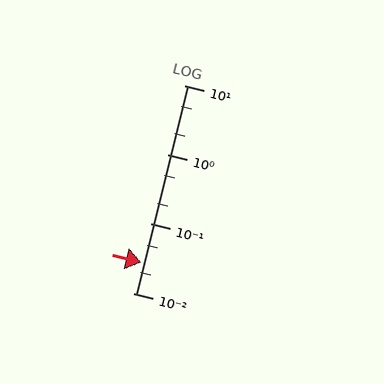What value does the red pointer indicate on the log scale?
The pointer indicates approximately 0.028.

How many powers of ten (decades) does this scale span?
The scale spans 3 decades, from 0.01 to 10.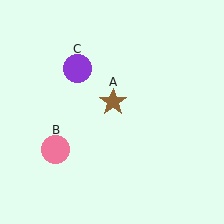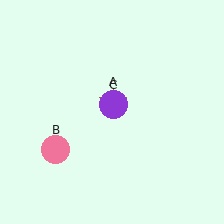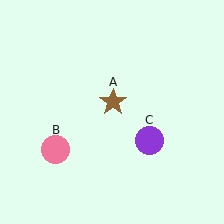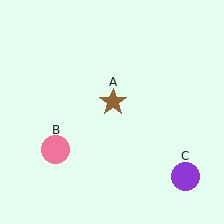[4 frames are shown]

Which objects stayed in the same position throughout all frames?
Brown star (object A) and pink circle (object B) remained stationary.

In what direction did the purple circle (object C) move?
The purple circle (object C) moved down and to the right.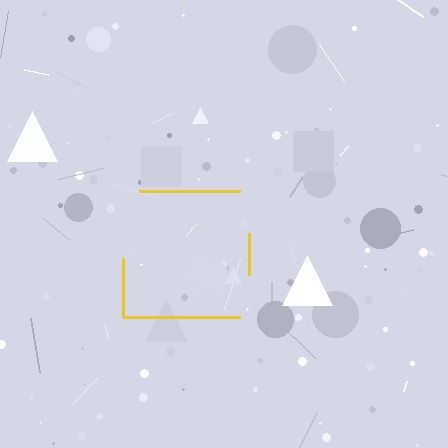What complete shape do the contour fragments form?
The contour fragments form a square.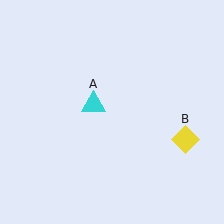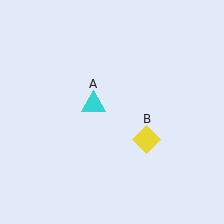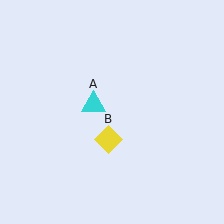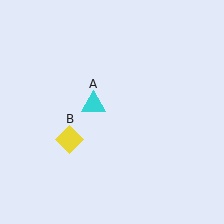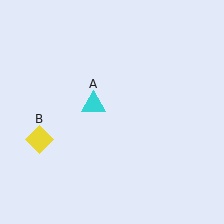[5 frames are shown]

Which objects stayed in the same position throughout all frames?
Cyan triangle (object A) remained stationary.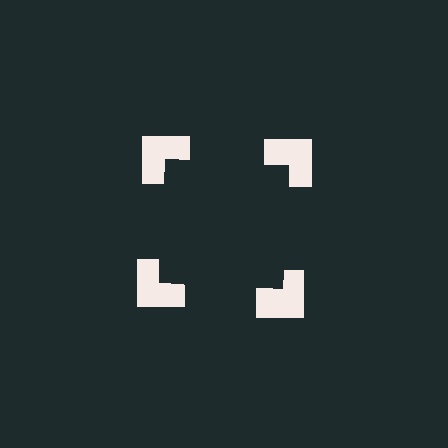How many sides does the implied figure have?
4 sides.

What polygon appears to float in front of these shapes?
An illusory square — its edges are inferred from the aligned wedge cuts in the notched squares, not physically drawn.